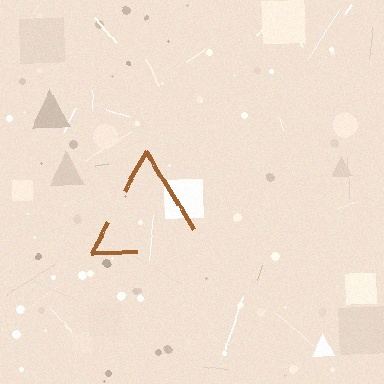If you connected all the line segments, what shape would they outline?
They would outline a triangle.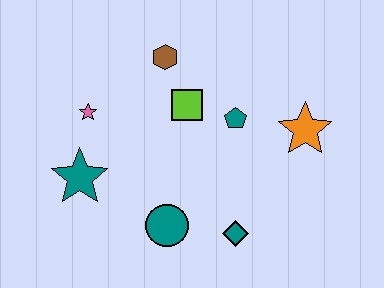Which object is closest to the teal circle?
The teal diamond is closest to the teal circle.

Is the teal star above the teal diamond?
Yes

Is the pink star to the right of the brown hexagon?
No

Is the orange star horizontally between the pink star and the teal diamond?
No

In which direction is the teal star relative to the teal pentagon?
The teal star is to the left of the teal pentagon.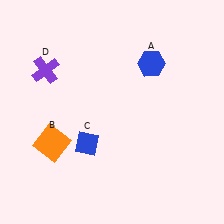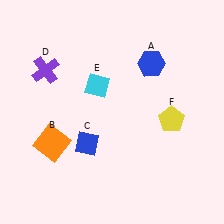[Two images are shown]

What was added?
A cyan diamond (E), a yellow pentagon (F) were added in Image 2.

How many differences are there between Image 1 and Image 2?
There are 2 differences between the two images.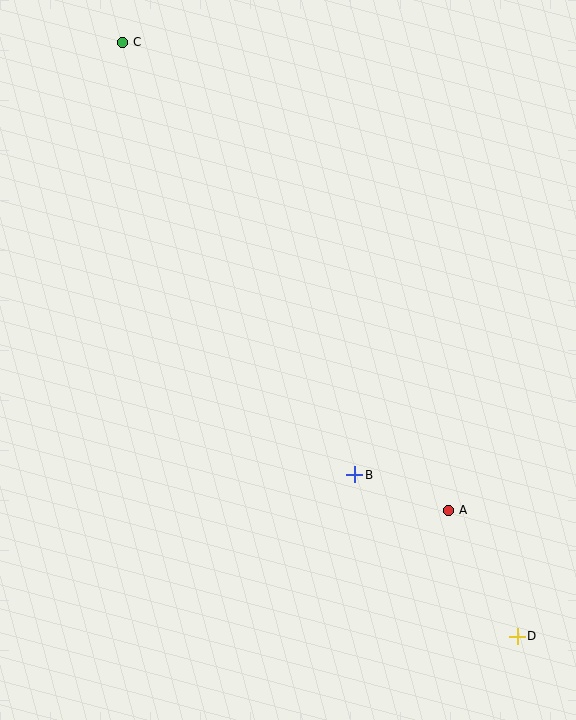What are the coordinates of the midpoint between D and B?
The midpoint between D and B is at (436, 556).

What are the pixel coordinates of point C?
Point C is at (123, 42).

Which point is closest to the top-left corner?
Point C is closest to the top-left corner.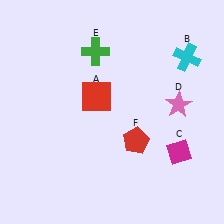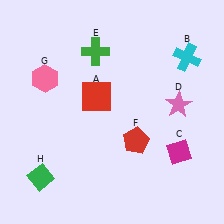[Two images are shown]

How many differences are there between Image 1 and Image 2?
There are 2 differences between the two images.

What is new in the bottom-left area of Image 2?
A green diamond (H) was added in the bottom-left area of Image 2.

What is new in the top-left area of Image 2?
A pink hexagon (G) was added in the top-left area of Image 2.